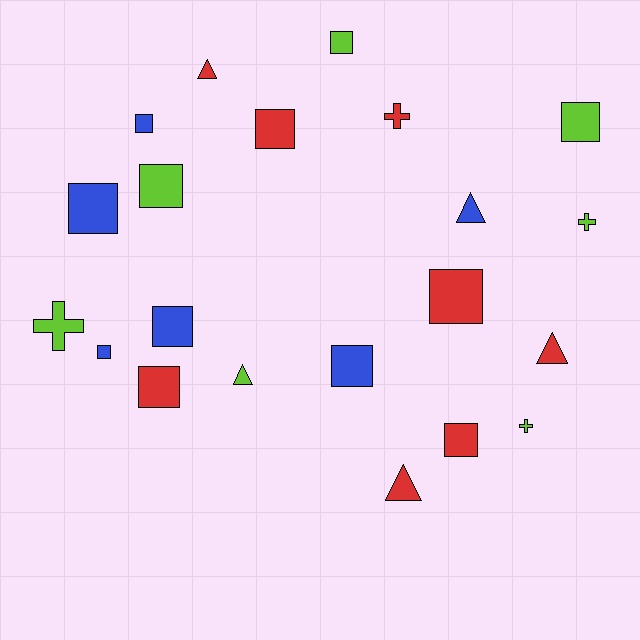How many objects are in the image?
There are 21 objects.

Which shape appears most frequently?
Square, with 12 objects.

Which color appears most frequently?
Red, with 8 objects.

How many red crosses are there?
There is 1 red cross.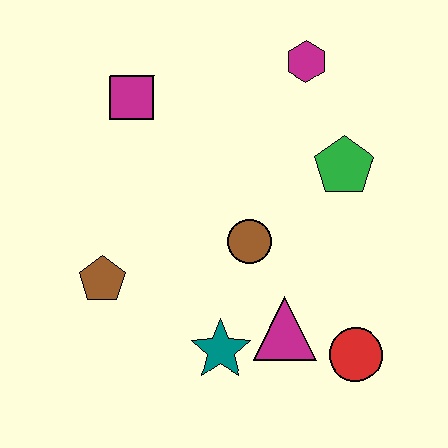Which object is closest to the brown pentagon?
The teal star is closest to the brown pentagon.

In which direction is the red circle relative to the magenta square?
The red circle is below the magenta square.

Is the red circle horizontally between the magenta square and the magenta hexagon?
No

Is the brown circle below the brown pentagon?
No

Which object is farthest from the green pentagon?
The brown pentagon is farthest from the green pentagon.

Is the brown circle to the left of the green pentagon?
Yes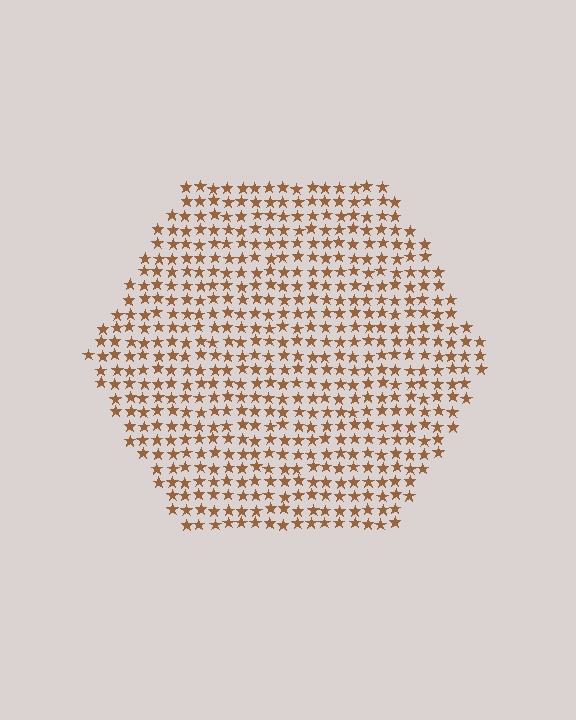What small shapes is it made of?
It is made of small stars.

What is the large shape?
The large shape is a hexagon.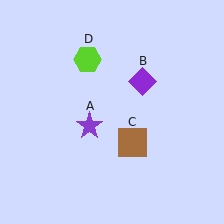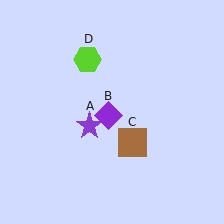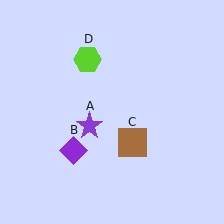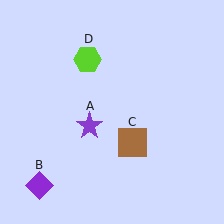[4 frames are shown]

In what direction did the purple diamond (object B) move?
The purple diamond (object B) moved down and to the left.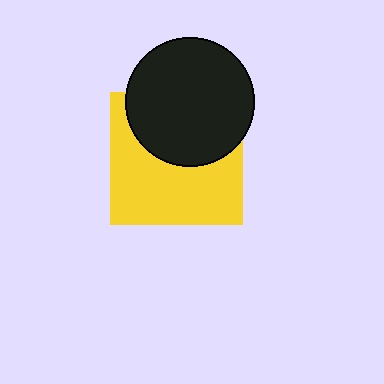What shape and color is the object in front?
The object in front is a black circle.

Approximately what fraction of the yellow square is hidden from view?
Roughly 42% of the yellow square is hidden behind the black circle.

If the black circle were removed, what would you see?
You would see the complete yellow square.